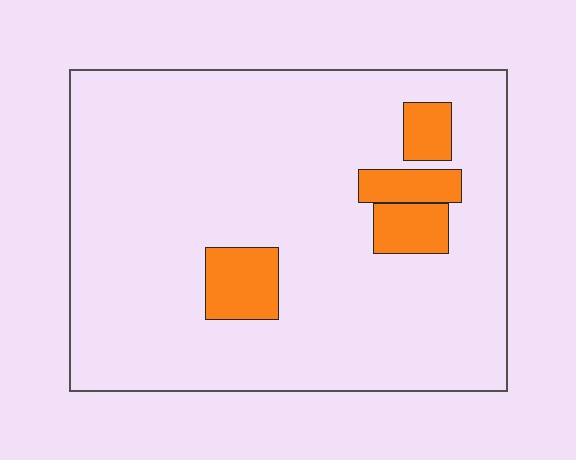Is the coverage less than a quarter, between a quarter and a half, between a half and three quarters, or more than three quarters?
Less than a quarter.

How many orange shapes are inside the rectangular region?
4.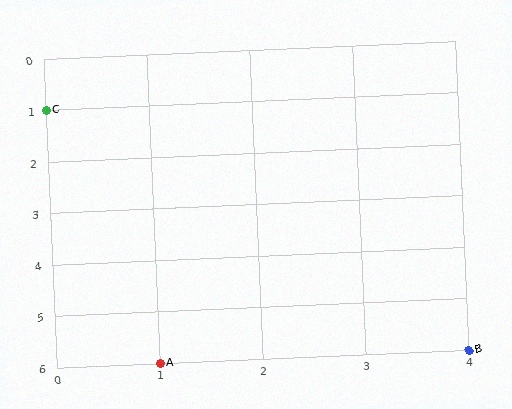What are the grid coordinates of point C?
Point C is at grid coordinates (0, 1).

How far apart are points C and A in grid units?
Points C and A are 1 column and 5 rows apart (about 5.1 grid units diagonally).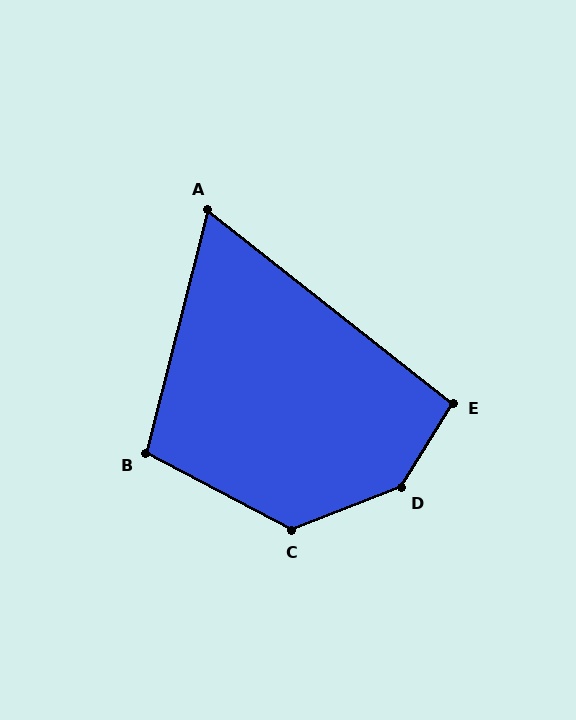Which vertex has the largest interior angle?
D, at approximately 143 degrees.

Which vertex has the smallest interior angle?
A, at approximately 66 degrees.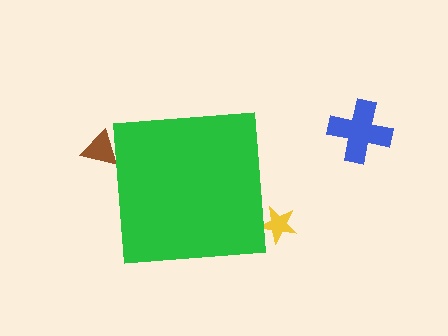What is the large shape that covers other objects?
A green square.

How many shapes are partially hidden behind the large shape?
2 shapes are partially hidden.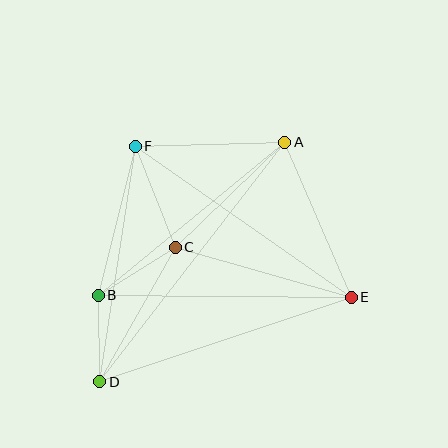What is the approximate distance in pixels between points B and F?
The distance between B and F is approximately 154 pixels.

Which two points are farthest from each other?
Points A and D are farthest from each other.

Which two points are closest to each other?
Points B and D are closest to each other.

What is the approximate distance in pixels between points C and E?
The distance between C and E is approximately 183 pixels.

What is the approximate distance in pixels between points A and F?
The distance between A and F is approximately 150 pixels.